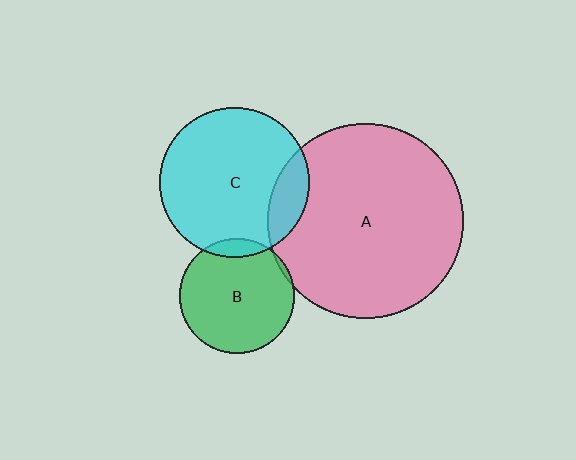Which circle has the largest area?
Circle A (pink).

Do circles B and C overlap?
Yes.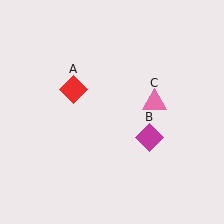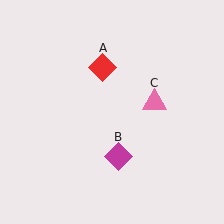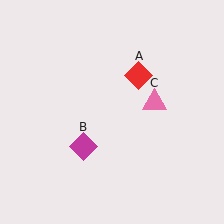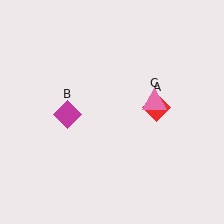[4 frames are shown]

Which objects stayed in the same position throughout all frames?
Pink triangle (object C) remained stationary.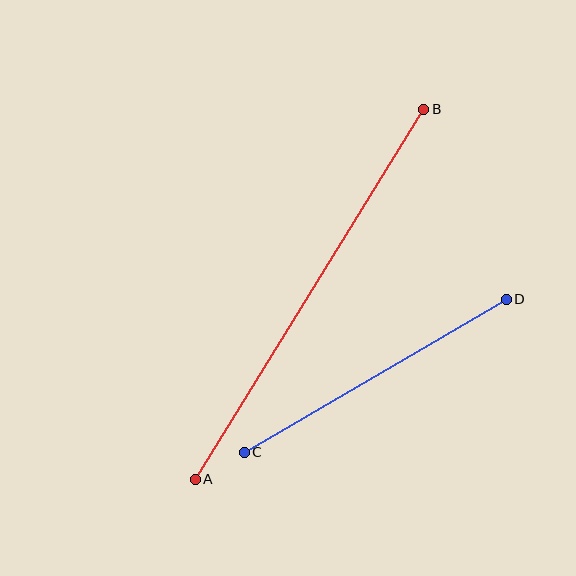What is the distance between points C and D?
The distance is approximately 304 pixels.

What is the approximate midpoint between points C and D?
The midpoint is at approximately (375, 376) pixels.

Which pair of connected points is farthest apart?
Points A and B are farthest apart.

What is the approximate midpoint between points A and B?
The midpoint is at approximately (309, 294) pixels.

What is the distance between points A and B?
The distance is approximately 435 pixels.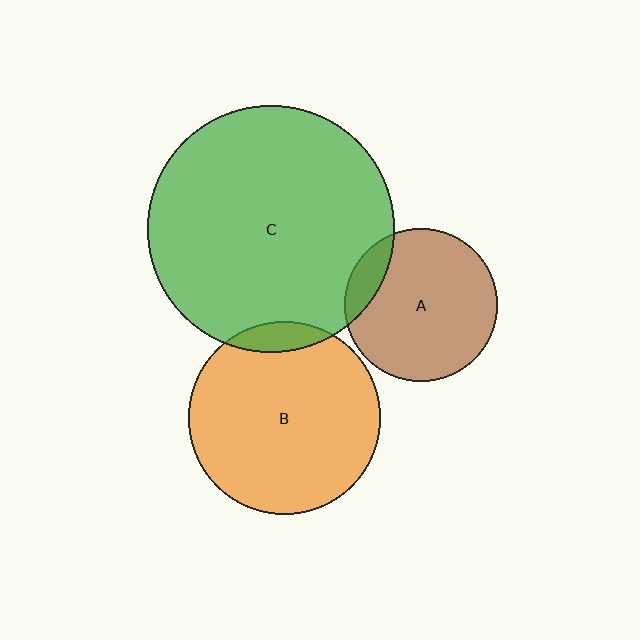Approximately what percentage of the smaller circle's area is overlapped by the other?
Approximately 10%.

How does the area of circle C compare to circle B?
Approximately 1.6 times.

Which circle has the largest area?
Circle C (green).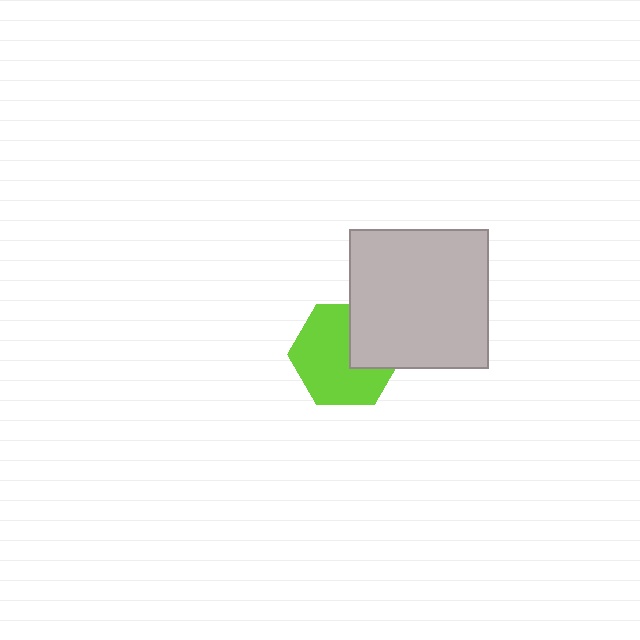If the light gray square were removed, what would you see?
You would see the complete lime hexagon.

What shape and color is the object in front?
The object in front is a light gray square.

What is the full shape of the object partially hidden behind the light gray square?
The partially hidden object is a lime hexagon.